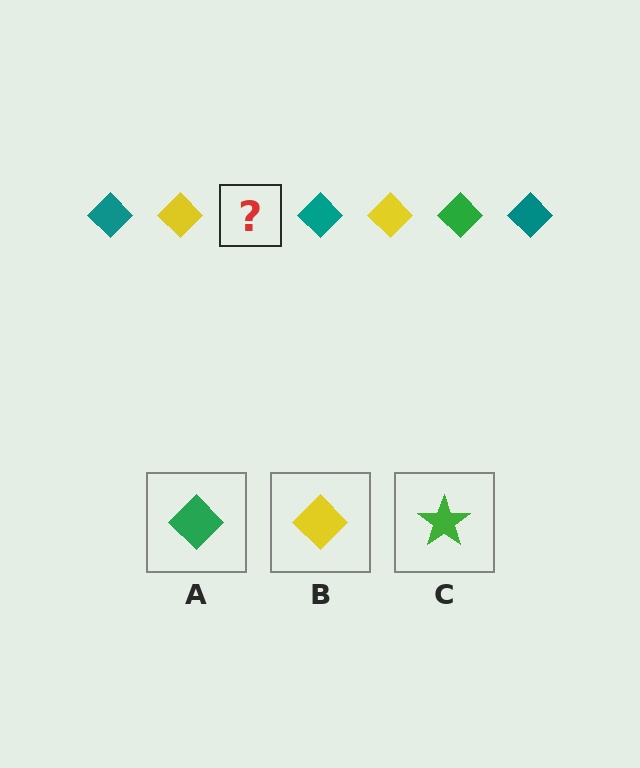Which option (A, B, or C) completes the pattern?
A.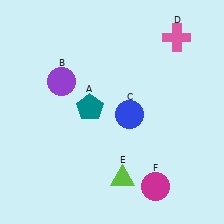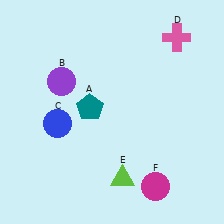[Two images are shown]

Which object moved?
The blue circle (C) moved left.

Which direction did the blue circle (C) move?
The blue circle (C) moved left.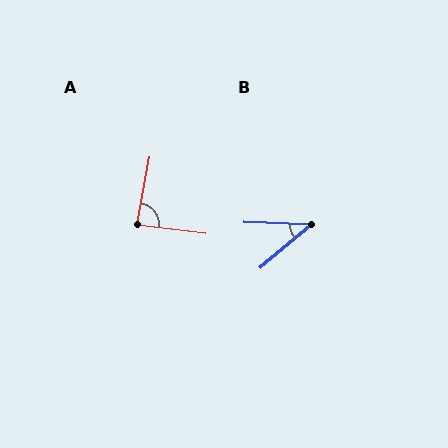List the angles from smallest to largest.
B (42°), A (87°).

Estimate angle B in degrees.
Approximately 42 degrees.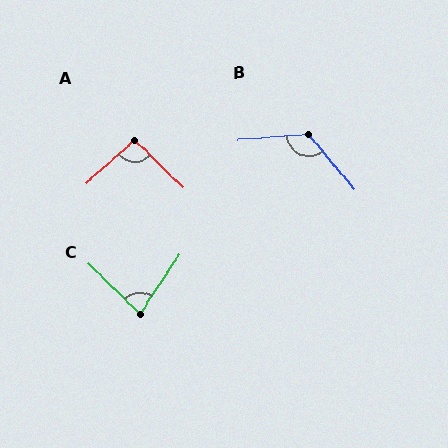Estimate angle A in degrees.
Approximately 94 degrees.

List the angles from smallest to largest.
C (80°), A (94°), B (126°).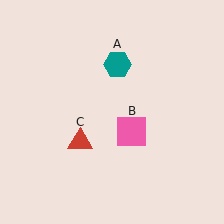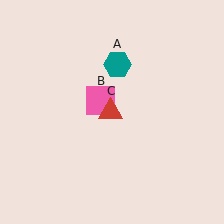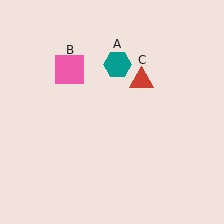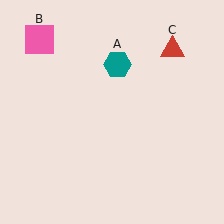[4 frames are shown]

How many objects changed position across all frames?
2 objects changed position: pink square (object B), red triangle (object C).